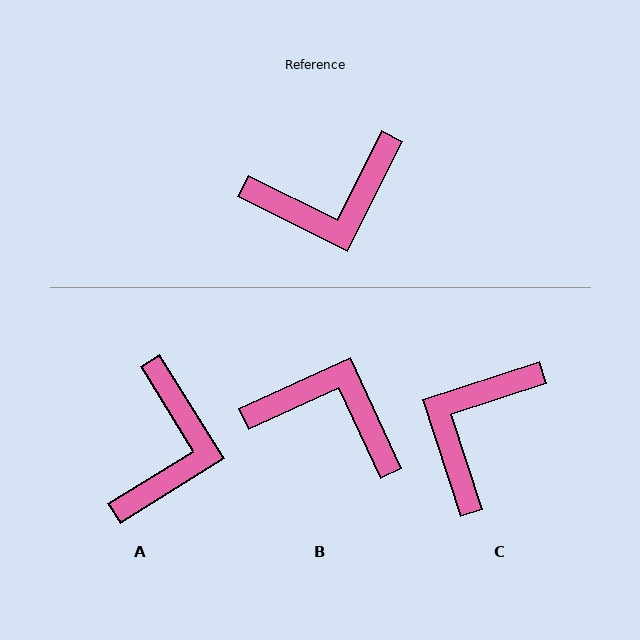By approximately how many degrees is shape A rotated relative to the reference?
Approximately 58 degrees counter-clockwise.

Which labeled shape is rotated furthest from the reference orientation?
B, about 141 degrees away.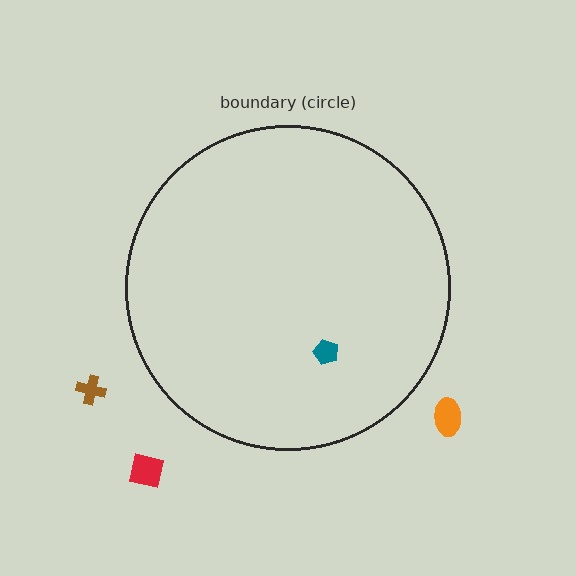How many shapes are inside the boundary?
1 inside, 3 outside.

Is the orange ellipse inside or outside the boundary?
Outside.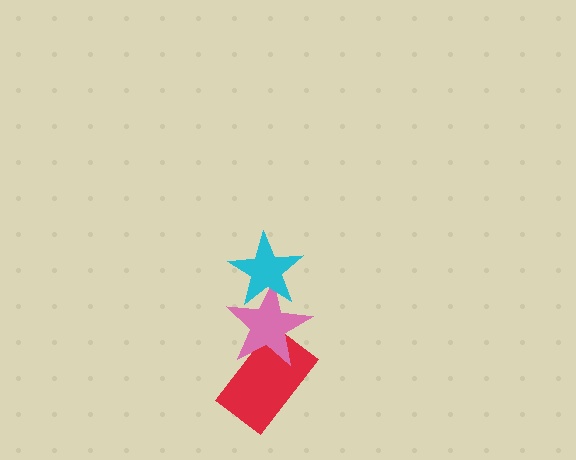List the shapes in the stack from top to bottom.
From top to bottom: the cyan star, the pink star, the red rectangle.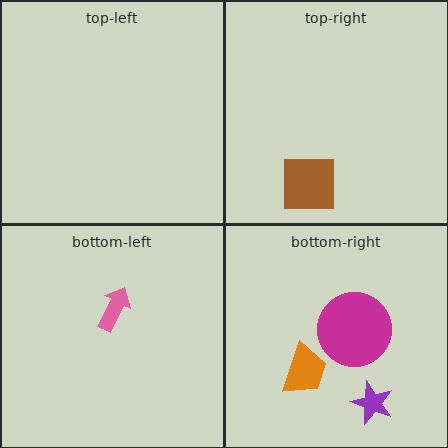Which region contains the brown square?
The top-right region.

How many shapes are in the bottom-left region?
1.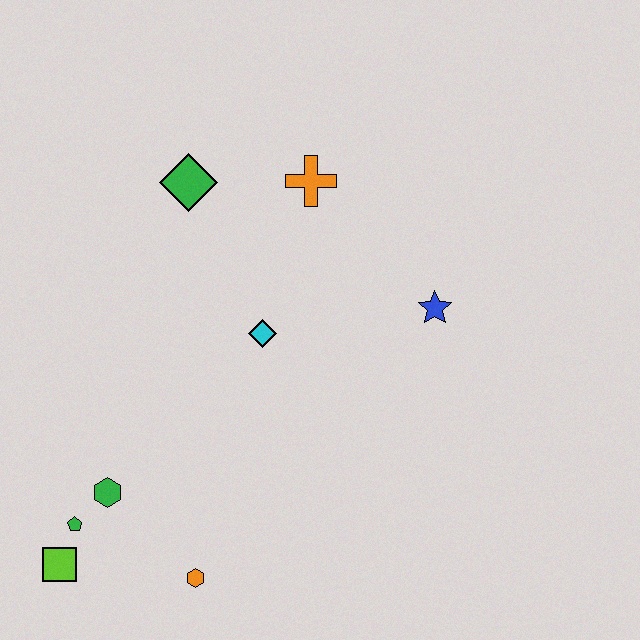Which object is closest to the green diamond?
The orange cross is closest to the green diamond.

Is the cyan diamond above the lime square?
Yes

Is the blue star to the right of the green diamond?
Yes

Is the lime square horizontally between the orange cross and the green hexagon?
No